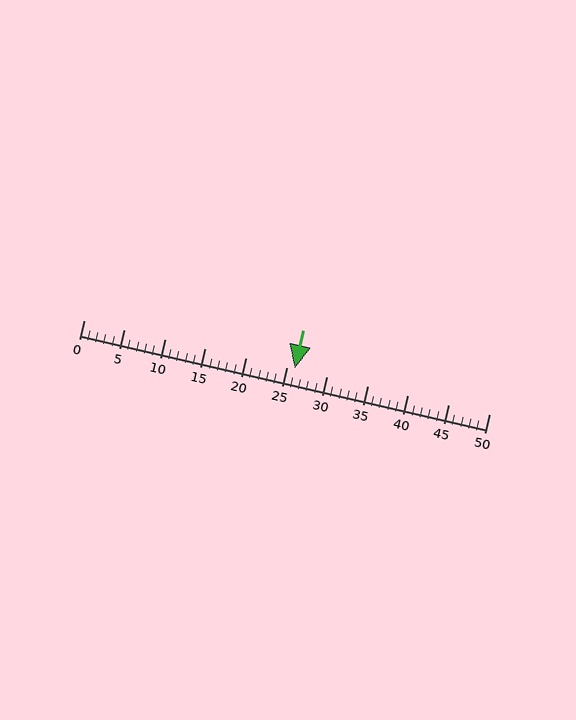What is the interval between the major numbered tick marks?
The major tick marks are spaced 5 units apart.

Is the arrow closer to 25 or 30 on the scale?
The arrow is closer to 25.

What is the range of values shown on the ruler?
The ruler shows values from 0 to 50.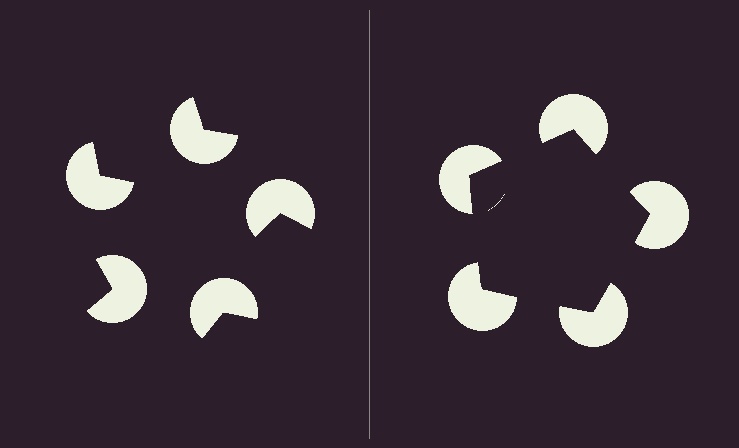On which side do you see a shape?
An illusory pentagon appears on the right side. On the left side the wedge cuts are rotated, so no coherent shape forms.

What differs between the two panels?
The pac-man discs are positioned identically on both sides; only the wedge orientations differ. On the right they align to a pentagon; on the left they are misaligned.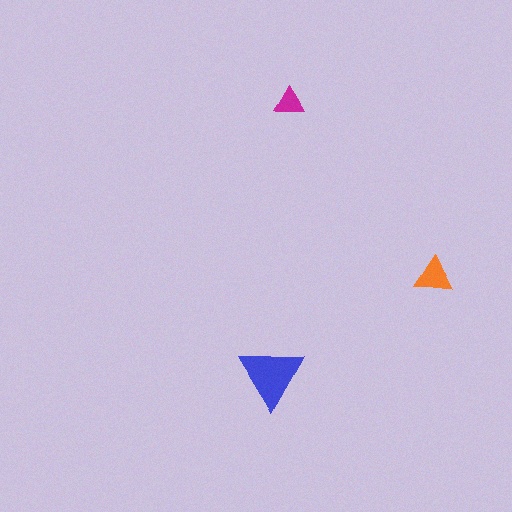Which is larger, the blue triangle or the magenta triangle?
The blue one.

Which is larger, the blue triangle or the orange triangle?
The blue one.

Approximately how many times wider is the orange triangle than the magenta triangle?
About 1.5 times wider.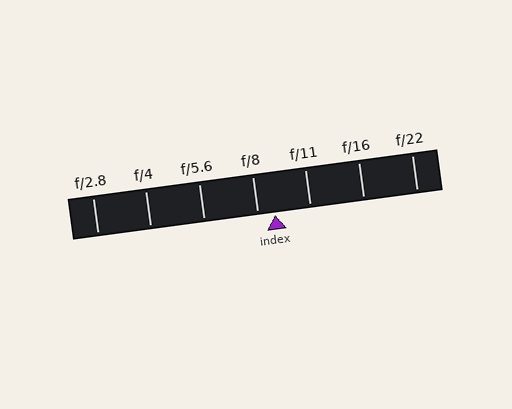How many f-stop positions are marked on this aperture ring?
There are 7 f-stop positions marked.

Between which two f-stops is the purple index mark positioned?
The index mark is between f/8 and f/11.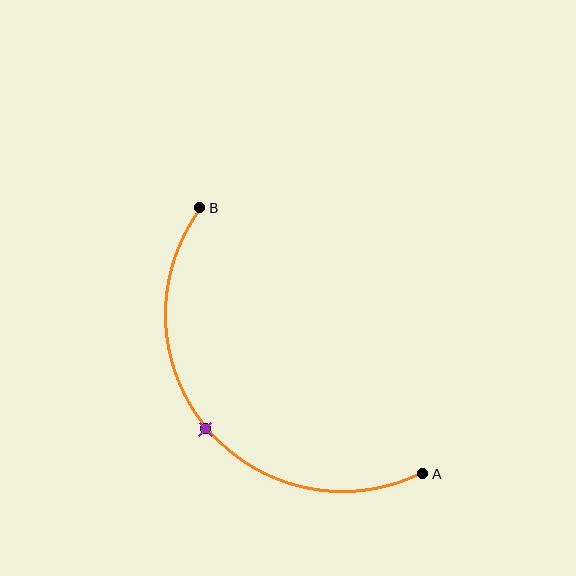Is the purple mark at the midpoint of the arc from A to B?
Yes. The purple mark lies on the arc at equal arc-length from both A and B — it is the arc midpoint.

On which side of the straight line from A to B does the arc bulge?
The arc bulges below and to the left of the straight line connecting A and B.